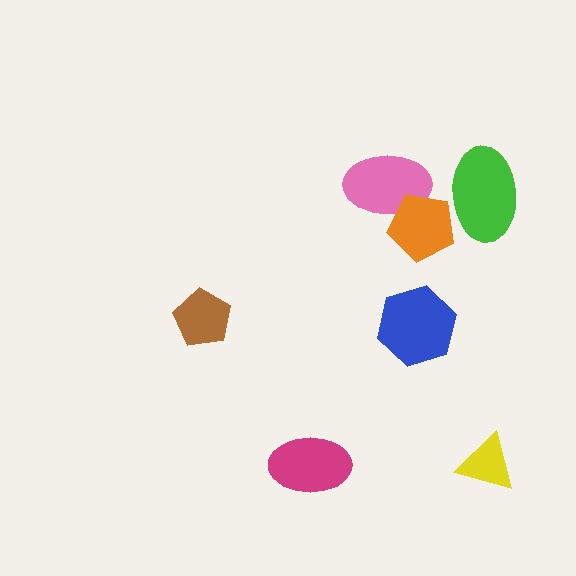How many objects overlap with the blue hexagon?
0 objects overlap with the blue hexagon.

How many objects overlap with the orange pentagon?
2 objects overlap with the orange pentagon.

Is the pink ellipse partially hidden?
Yes, it is partially covered by another shape.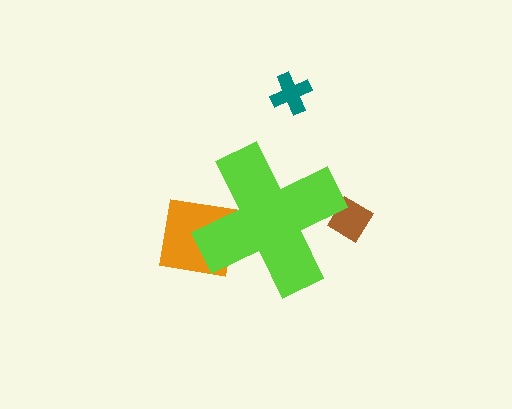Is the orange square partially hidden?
Yes, the orange square is partially hidden behind the lime cross.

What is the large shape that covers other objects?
A lime cross.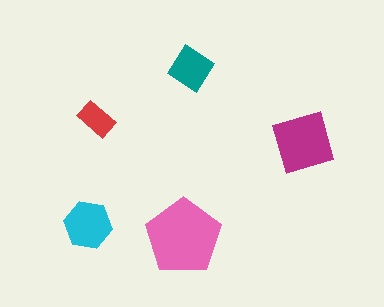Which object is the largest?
The pink pentagon.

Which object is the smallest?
The red rectangle.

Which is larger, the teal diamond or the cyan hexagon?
The cyan hexagon.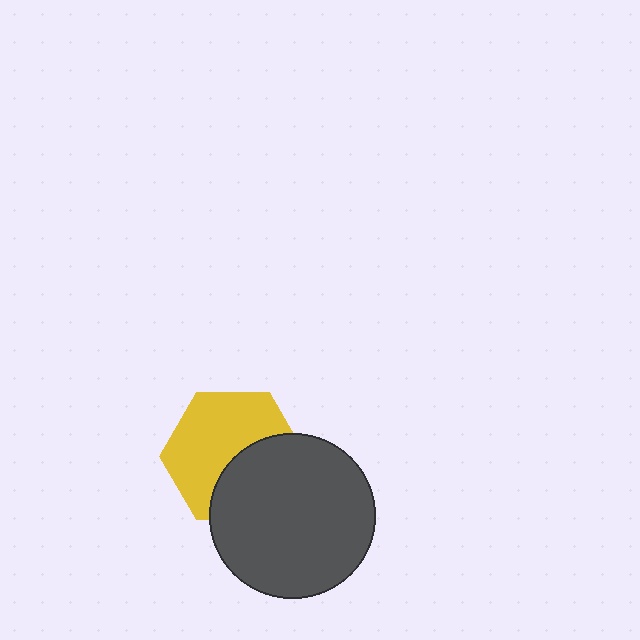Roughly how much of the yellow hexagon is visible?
About half of it is visible (roughly 60%).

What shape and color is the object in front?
The object in front is a dark gray circle.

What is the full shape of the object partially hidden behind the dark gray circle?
The partially hidden object is a yellow hexagon.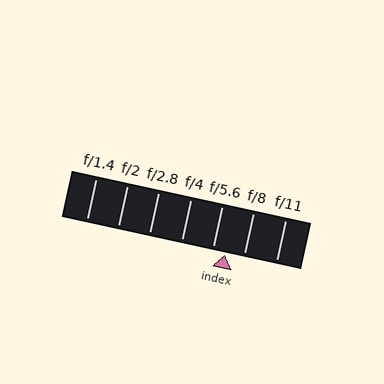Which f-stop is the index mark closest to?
The index mark is closest to f/5.6.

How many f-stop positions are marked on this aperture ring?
There are 7 f-stop positions marked.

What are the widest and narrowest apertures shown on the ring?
The widest aperture shown is f/1.4 and the narrowest is f/11.